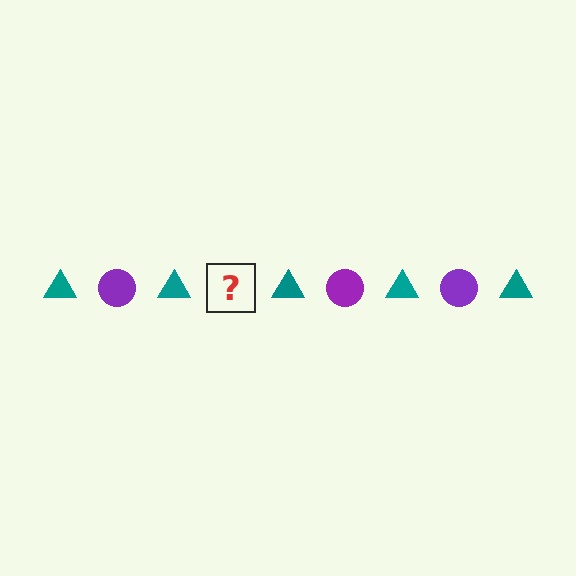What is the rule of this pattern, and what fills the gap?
The rule is that the pattern alternates between teal triangle and purple circle. The gap should be filled with a purple circle.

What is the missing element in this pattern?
The missing element is a purple circle.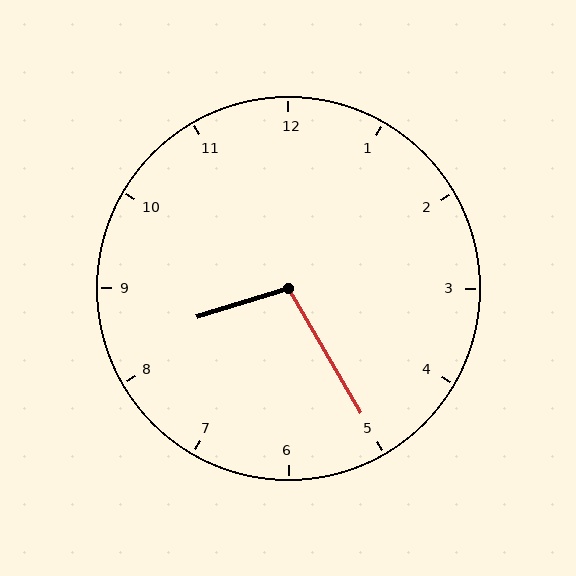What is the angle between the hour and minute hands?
Approximately 102 degrees.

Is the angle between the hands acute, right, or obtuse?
It is obtuse.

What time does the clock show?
8:25.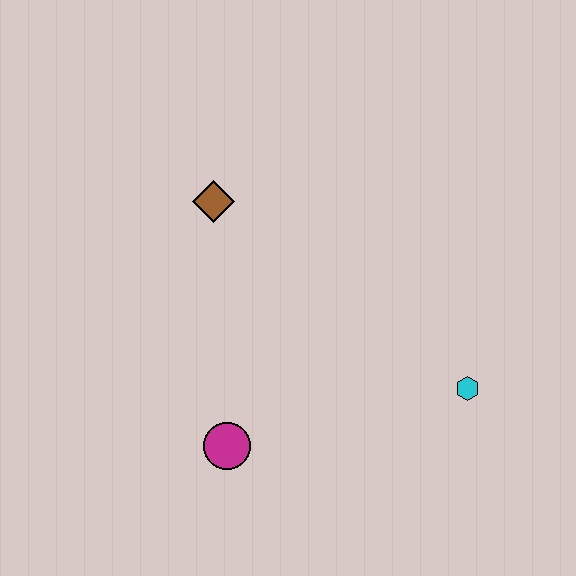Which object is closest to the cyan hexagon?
The magenta circle is closest to the cyan hexagon.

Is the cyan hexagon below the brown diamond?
Yes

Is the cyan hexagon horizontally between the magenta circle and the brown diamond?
No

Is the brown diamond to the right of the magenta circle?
No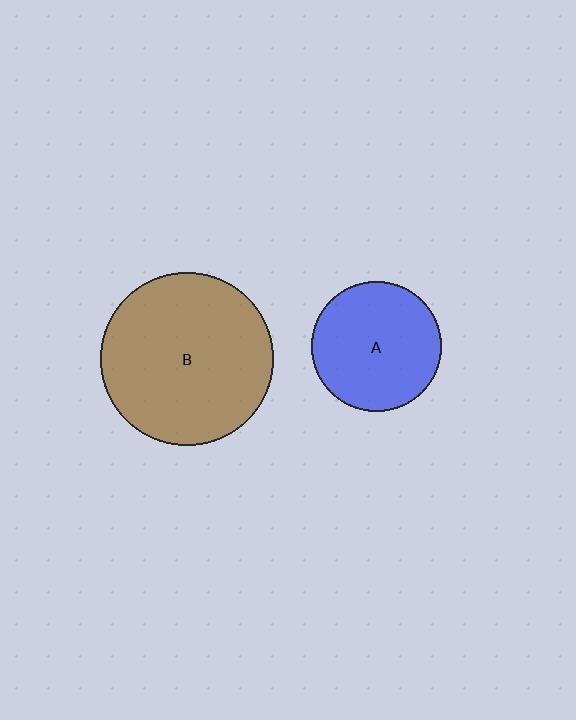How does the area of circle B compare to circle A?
Approximately 1.8 times.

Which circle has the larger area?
Circle B (brown).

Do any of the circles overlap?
No, none of the circles overlap.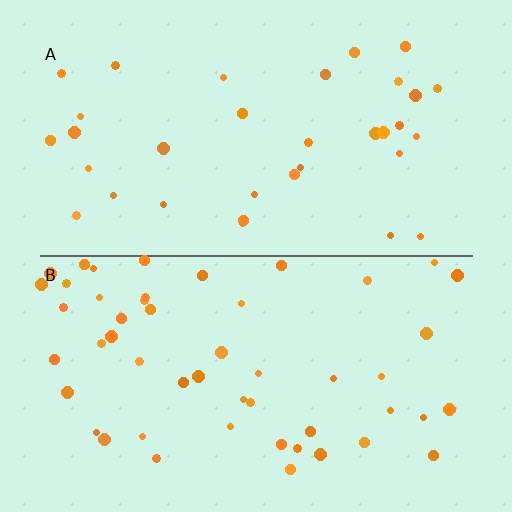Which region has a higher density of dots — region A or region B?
B (the bottom).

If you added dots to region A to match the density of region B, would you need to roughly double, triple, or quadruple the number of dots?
Approximately double.